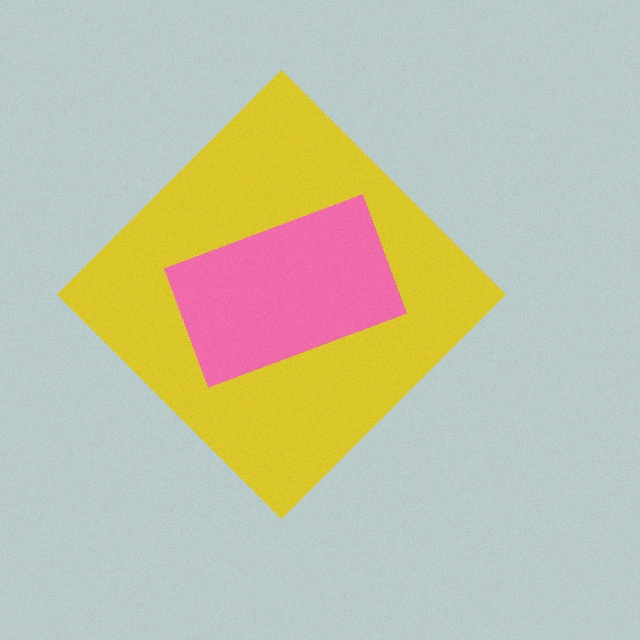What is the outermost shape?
The yellow diamond.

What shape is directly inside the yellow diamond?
The pink rectangle.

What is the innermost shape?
The pink rectangle.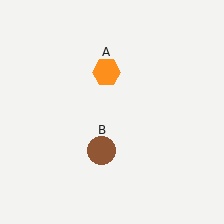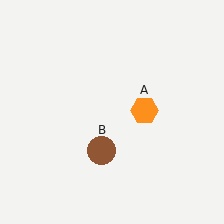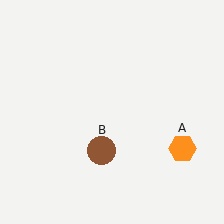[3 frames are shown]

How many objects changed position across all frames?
1 object changed position: orange hexagon (object A).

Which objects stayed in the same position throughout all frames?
Brown circle (object B) remained stationary.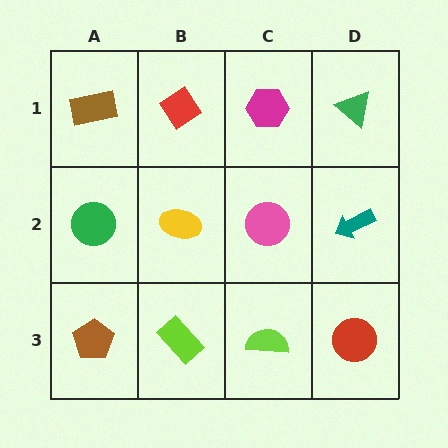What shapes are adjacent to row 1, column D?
A teal arrow (row 2, column D), a magenta hexagon (row 1, column C).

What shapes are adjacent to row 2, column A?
A brown rectangle (row 1, column A), a brown pentagon (row 3, column A), a yellow ellipse (row 2, column B).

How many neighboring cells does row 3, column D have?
2.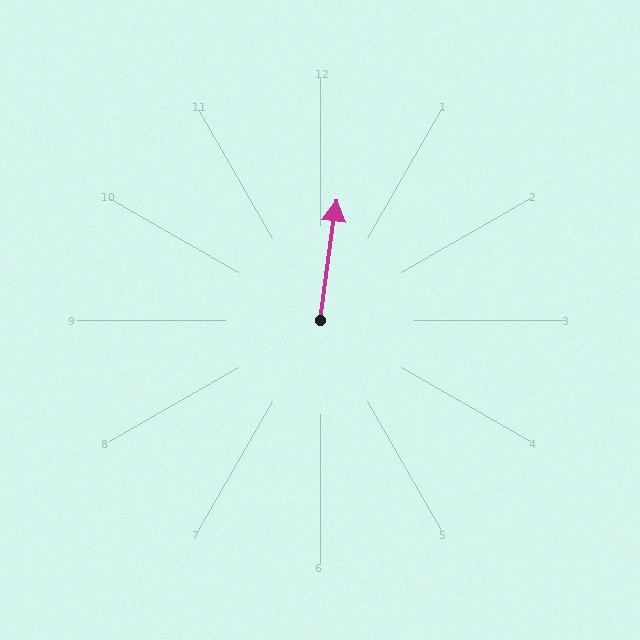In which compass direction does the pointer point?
North.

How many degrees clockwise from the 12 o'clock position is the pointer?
Approximately 8 degrees.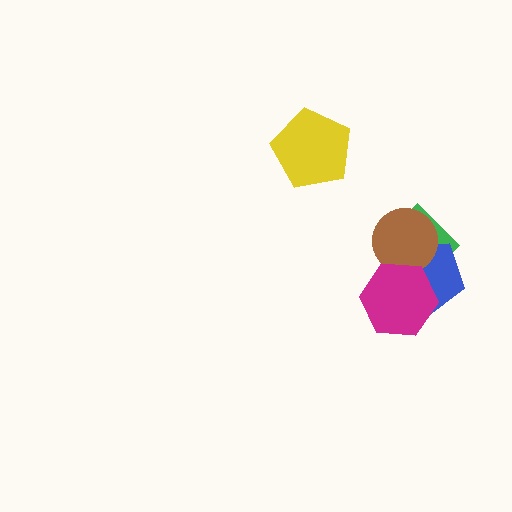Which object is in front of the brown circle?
The magenta hexagon is in front of the brown circle.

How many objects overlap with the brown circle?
3 objects overlap with the brown circle.